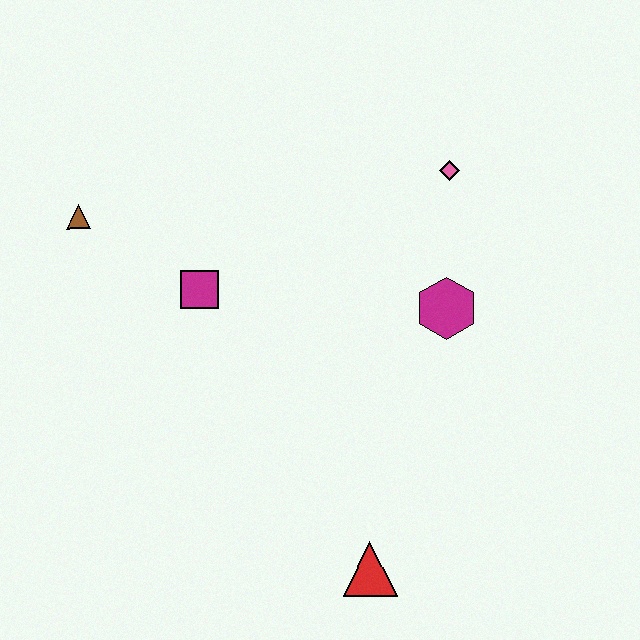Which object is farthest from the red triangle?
The brown triangle is farthest from the red triangle.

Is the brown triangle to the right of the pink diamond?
No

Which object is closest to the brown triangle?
The magenta square is closest to the brown triangle.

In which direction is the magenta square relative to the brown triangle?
The magenta square is to the right of the brown triangle.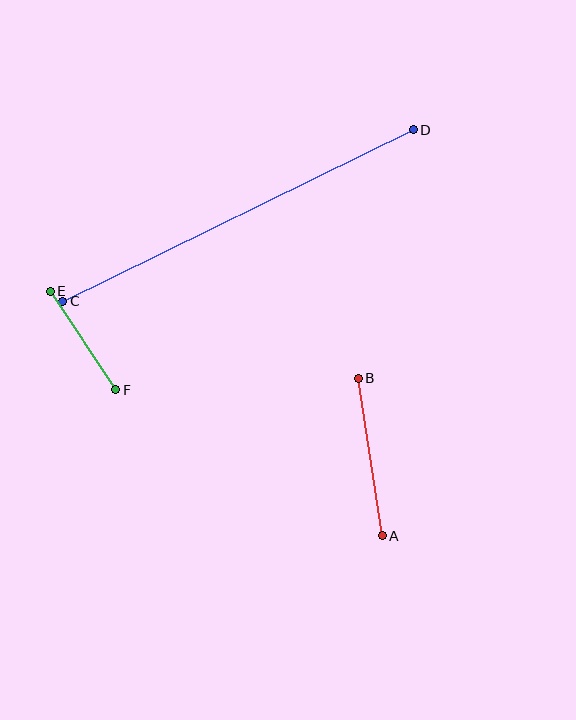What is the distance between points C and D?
The distance is approximately 390 pixels.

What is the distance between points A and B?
The distance is approximately 159 pixels.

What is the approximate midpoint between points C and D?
The midpoint is at approximately (238, 215) pixels.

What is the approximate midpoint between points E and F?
The midpoint is at approximately (83, 341) pixels.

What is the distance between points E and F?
The distance is approximately 118 pixels.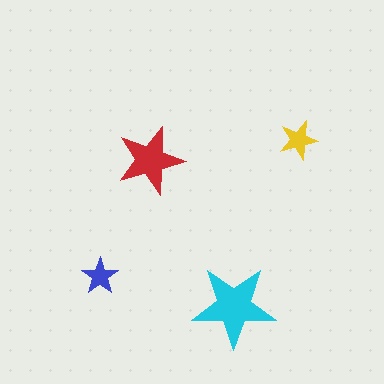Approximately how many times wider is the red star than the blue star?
About 2 times wider.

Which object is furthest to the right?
The yellow star is rightmost.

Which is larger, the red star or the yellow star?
The red one.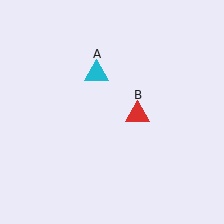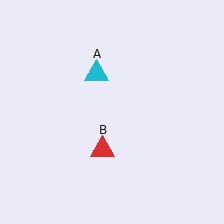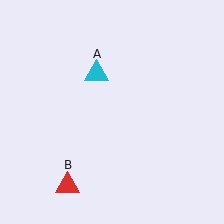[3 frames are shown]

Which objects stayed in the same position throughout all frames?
Cyan triangle (object A) remained stationary.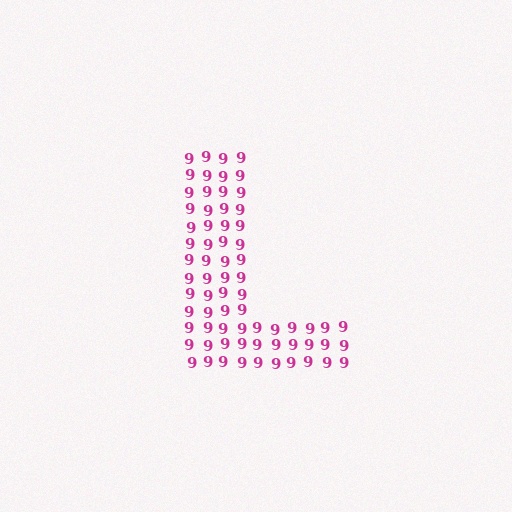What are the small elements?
The small elements are digit 9's.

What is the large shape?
The large shape is the letter L.